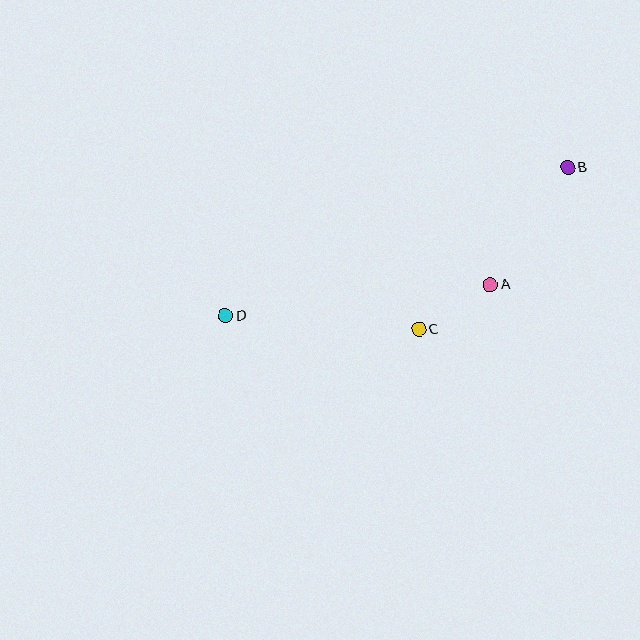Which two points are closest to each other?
Points A and C are closest to each other.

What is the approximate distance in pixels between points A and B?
The distance between A and B is approximately 140 pixels.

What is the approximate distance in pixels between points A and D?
The distance between A and D is approximately 267 pixels.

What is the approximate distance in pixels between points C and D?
The distance between C and D is approximately 194 pixels.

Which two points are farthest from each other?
Points B and D are farthest from each other.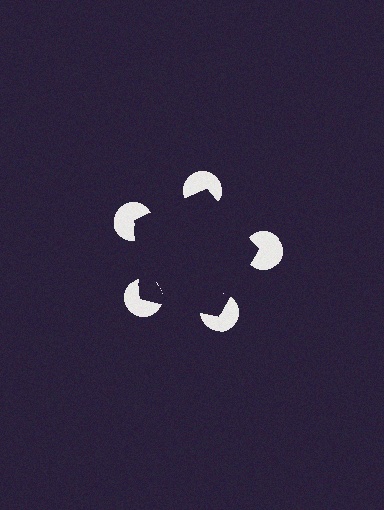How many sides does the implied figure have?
5 sides.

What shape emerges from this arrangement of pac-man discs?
An illusory pentagon — its edges are inferred from the aligned wedge cuts in the pac-man discs, not physically drawn.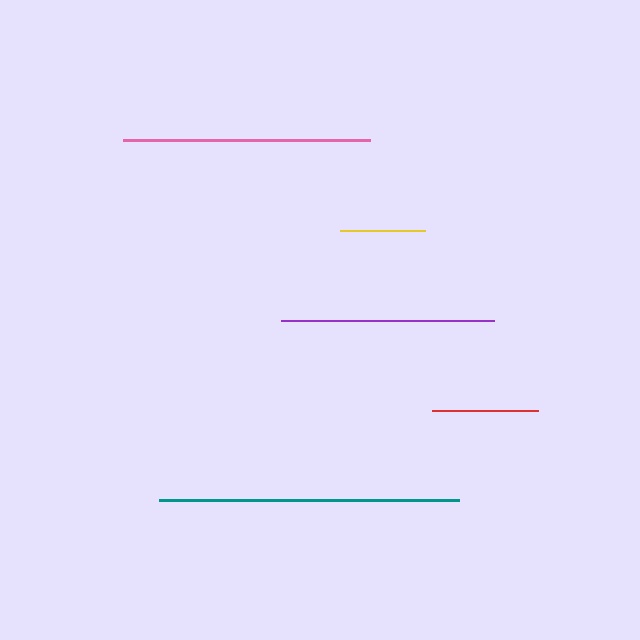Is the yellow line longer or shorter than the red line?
The red line is longer than the yellow line.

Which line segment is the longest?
The teal line is the longest at approximately 301 pixels.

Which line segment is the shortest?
The yellow line is the shortest at approximately 86 pixels.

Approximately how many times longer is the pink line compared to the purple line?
The pink line is approximately 1.2 times the length of the purple line.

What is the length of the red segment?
The red segment is approximately 106 pixels long.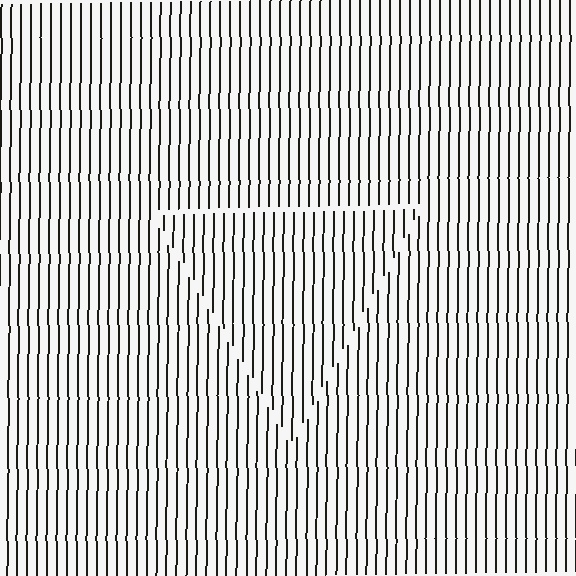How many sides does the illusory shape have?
3 sides — the line-ends trace a triangle.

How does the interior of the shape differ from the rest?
The interior of the shape contains the same grating, shifted by half a period — the contour is defined by the phase discontinuity where line-ends from the inner and outer gratings abut.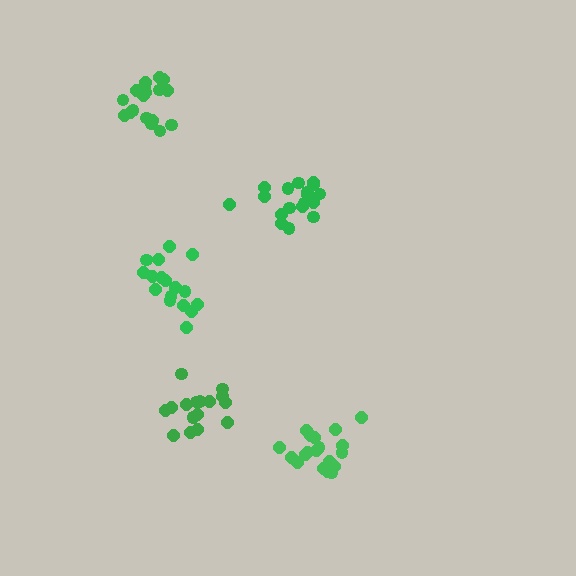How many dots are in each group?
Group 1: 18 dots, Group 2: 17 dots, Group 3: 19 dots, Group 4: 19 dots, Group 5: 16 dots (89 total).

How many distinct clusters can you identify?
There are 5 distinct clusters.